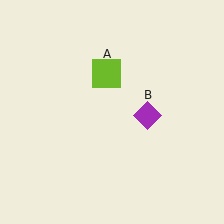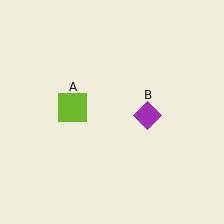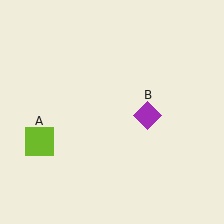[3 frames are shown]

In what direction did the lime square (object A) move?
The lime square (object A) moved down and to the left.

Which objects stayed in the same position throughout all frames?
Purple diamond (object B) remained stationary.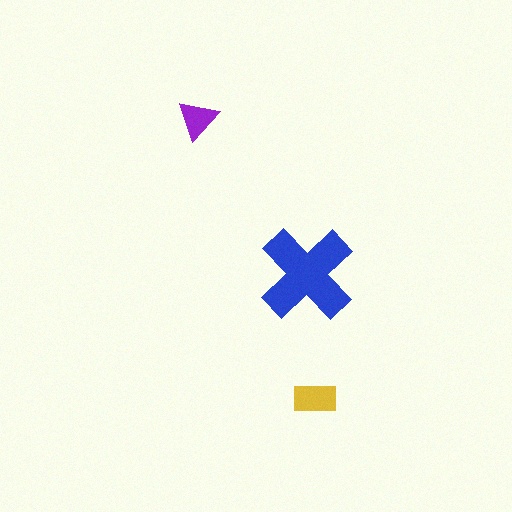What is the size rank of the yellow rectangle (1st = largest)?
2nd.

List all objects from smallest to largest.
The purple triangle, the yellow rectangle, the blue cross.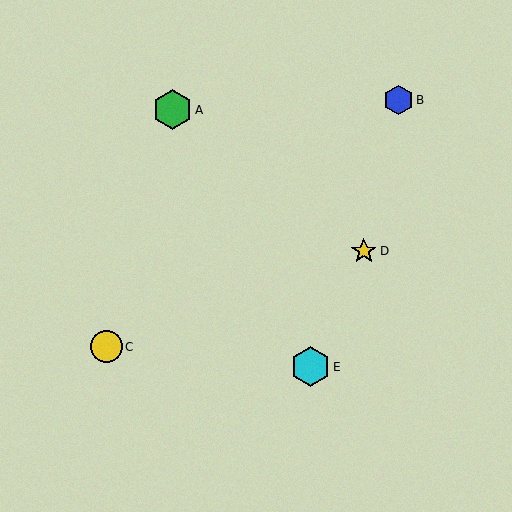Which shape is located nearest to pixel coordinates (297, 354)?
The cyan hexagon (labeled E) at (311, 367) is nearest to that location.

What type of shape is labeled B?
Shape B is a blue hexagon.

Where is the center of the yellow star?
The center of the yellow star is at (364, 251).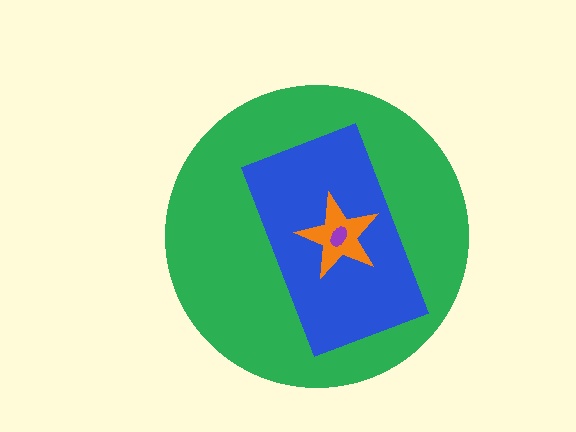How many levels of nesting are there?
4.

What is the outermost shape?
The green circle.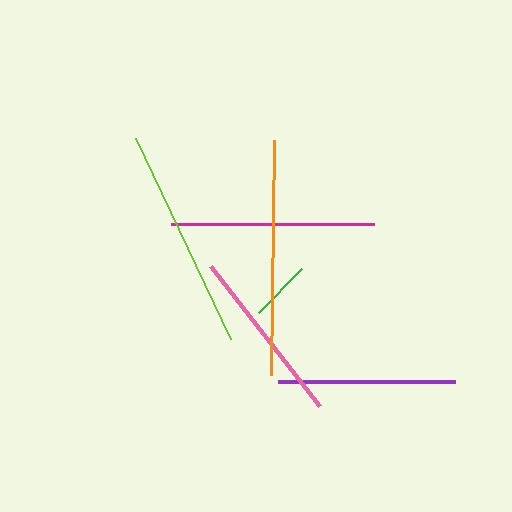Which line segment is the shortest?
The green line is the shortest at approximately 62 pixels.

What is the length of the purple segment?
The purple segment is approximately 176 pixels long.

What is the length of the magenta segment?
The magenta segment is approximately 202 pixels long.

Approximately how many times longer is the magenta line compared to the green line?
The magenta line is approximately 3.3 times the length of the green line.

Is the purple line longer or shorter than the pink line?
The pink line is longer than the purple line.